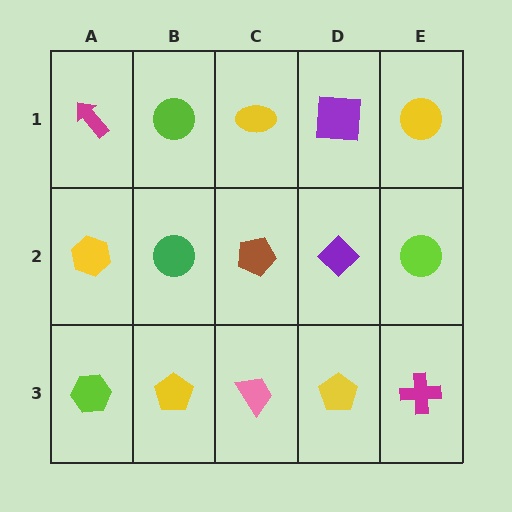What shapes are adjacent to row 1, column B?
A green circle (row 2, column B), a magenta arrow (row 1, column A), a yellow ellipse (row 1, column C).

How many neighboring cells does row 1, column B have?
3.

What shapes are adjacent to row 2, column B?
A lime circle (row 1, column B), a yellow pentagon (row 3, column B), a yellow hexagon (row 2, column A), a brown pentagon (row 2, column C).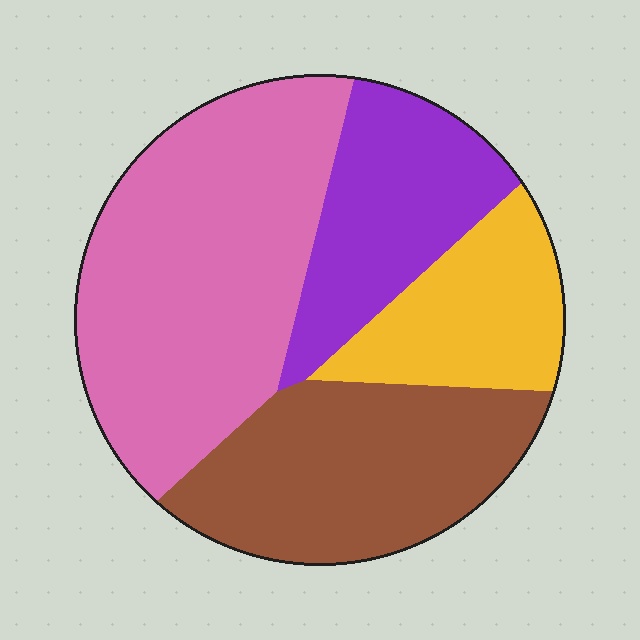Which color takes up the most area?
Pink, at roughly 40%.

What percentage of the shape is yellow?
Yellow takes up about one sixth (1/6) of the shape.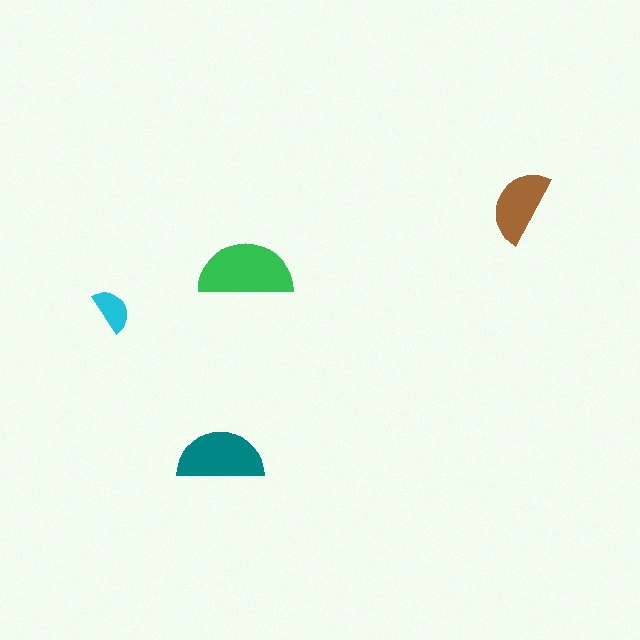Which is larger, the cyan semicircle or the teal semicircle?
The teal one.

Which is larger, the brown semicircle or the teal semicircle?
The teal one.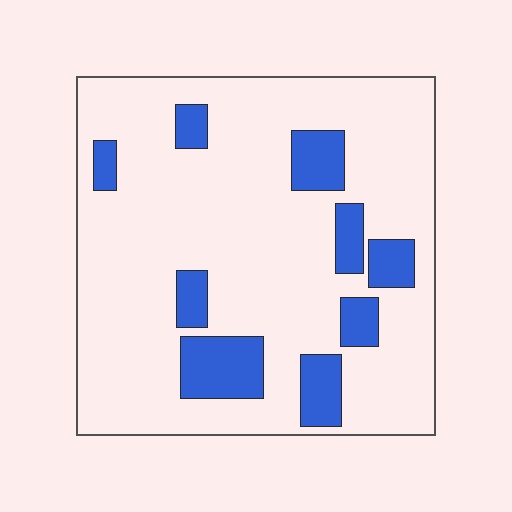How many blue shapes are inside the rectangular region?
9.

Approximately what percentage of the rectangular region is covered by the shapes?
Approximately 15%.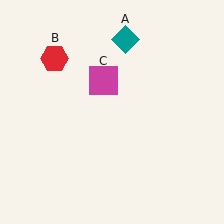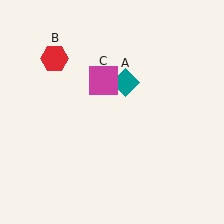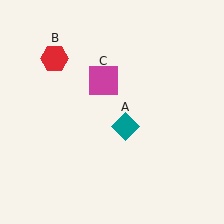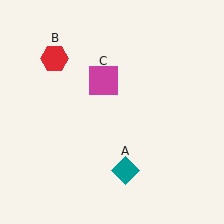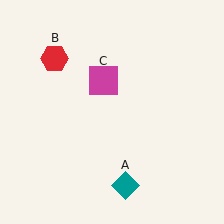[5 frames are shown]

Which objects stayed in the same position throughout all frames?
Red hexagon (object B) and magenta square (object C) remained stationary.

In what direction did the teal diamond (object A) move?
The teal diamond (object A) moved down.